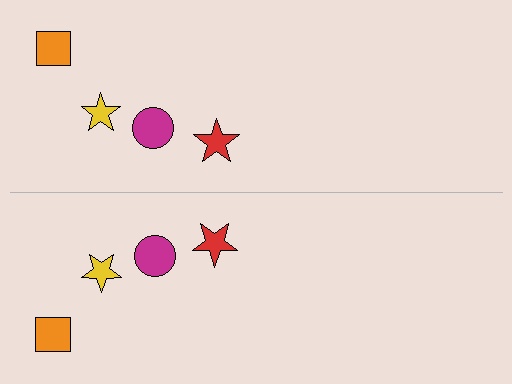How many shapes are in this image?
There are 8 shapes in this image.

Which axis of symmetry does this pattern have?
The pattern has a horizontal axis of symmetry running through the center of the image.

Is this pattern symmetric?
Yes, this pattern has bilateral (reflection) symmetry.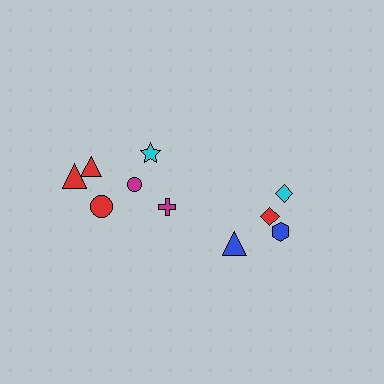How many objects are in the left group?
There are 6 objects.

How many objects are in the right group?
There are 4 objects.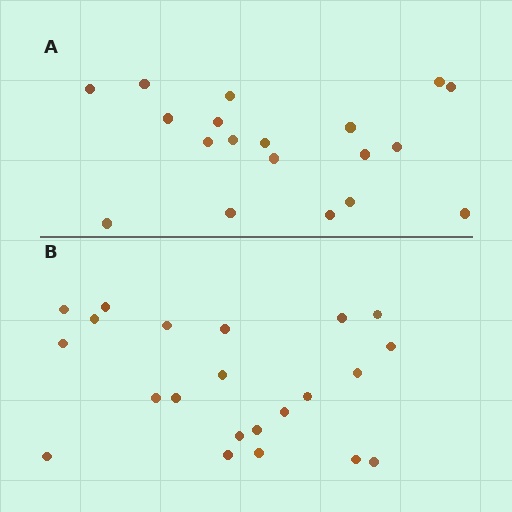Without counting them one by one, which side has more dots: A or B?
Region B (the bottom region) has more dots.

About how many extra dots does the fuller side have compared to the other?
Region B has just a few more — roughly 2 or 3 more dots than region A.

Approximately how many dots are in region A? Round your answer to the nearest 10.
About 20 dots. (The exact count is 19, which rounds to 20.)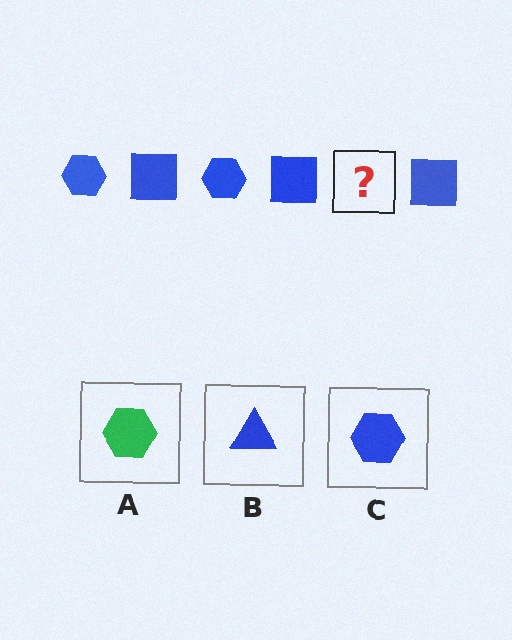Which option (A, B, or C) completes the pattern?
C.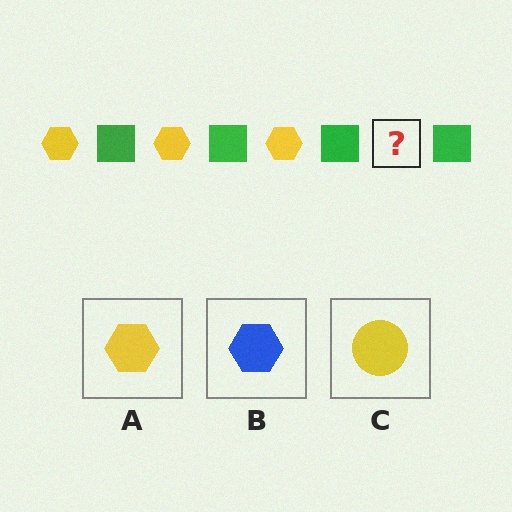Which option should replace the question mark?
Option A.